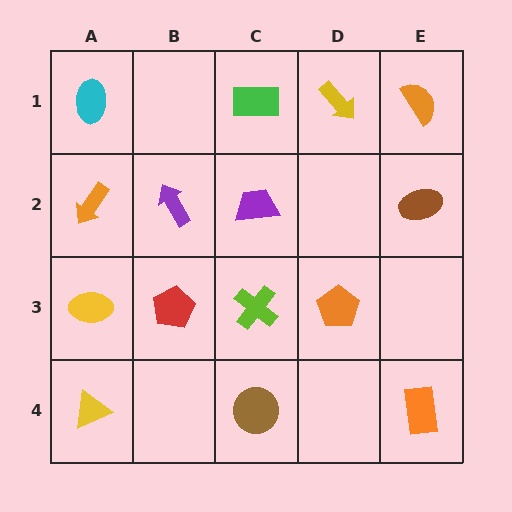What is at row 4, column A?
A yellow triangle.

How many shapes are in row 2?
4 shapes.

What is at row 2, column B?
A purple arrow.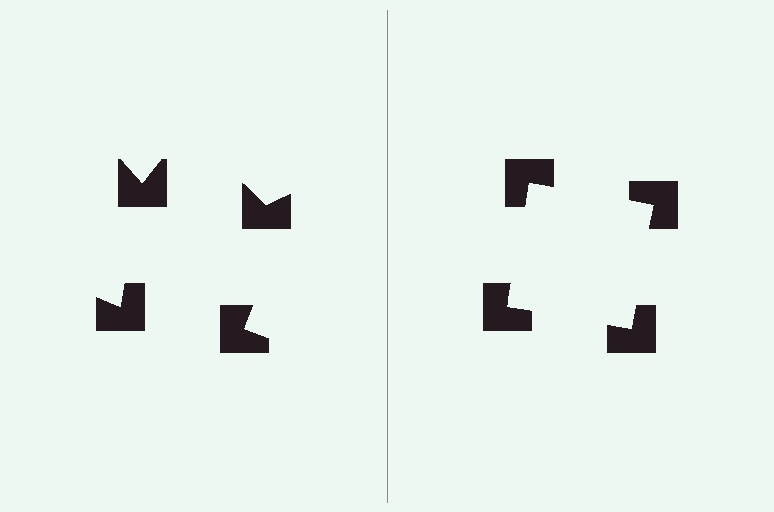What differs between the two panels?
The notched squares are positioned identically on both sides; only the wedge orientations differ. On the right they align to a square; on the left they are misaligned.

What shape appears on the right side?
An illusory square.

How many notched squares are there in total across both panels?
8 — 4 on each side.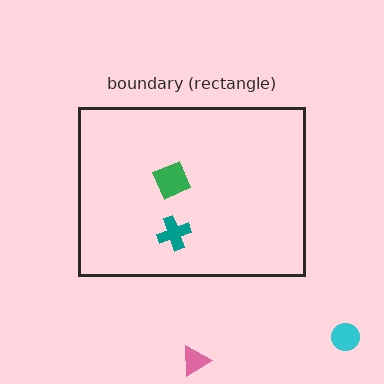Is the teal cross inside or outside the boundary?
Inside.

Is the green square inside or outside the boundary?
Inside.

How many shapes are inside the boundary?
2 inside, 2 outside.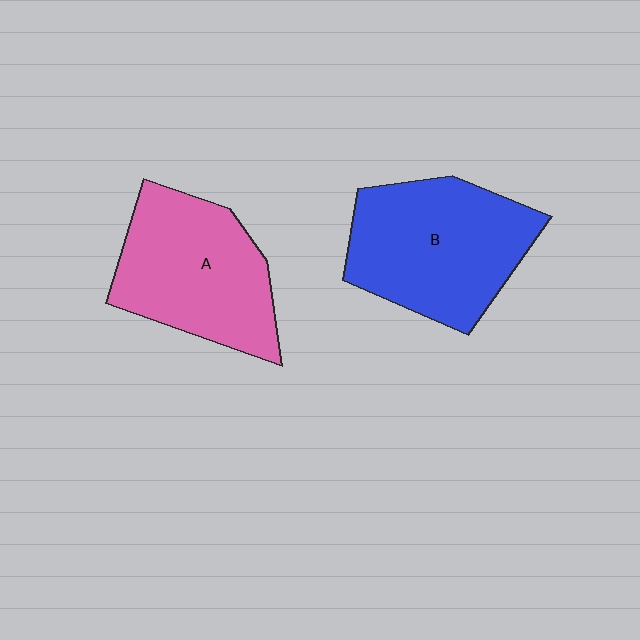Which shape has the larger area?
Shape B (blue).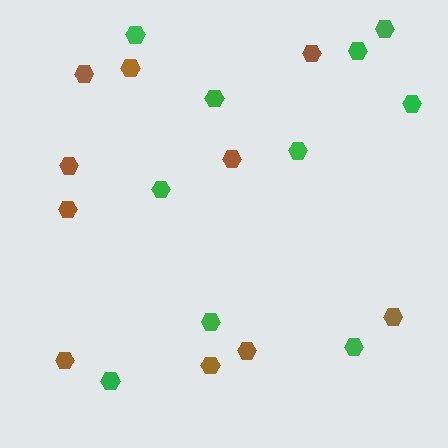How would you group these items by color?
There are 2 groups: one group of brown hexagons (10) and one group of green hexagons (10).